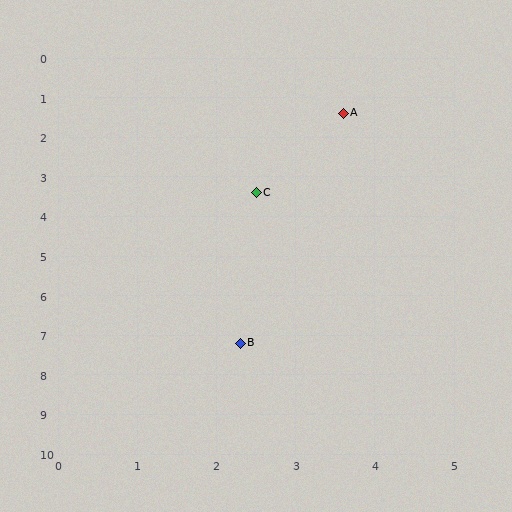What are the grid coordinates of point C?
Point C is at approximately (2.5, 3.4).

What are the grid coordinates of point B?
Point B is at approximately (2.3, 7.2).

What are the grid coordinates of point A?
Point A is at approximately (3.6, 1.4).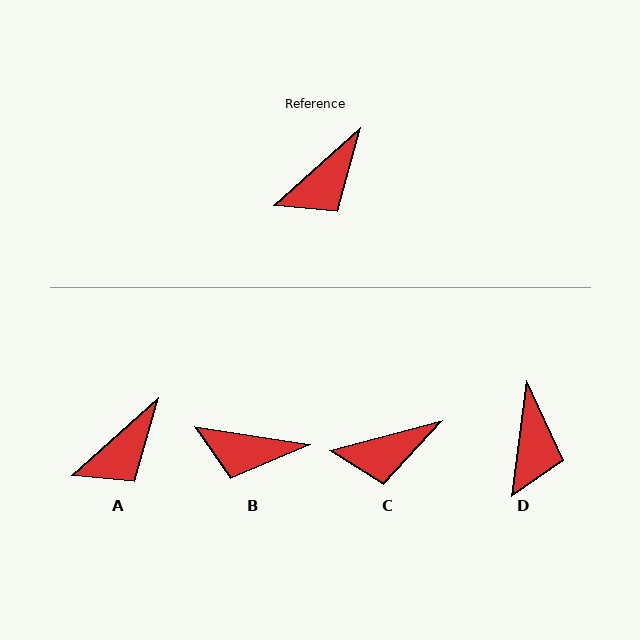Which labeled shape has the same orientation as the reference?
A.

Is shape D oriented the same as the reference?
No, it is off by about 40 degrees.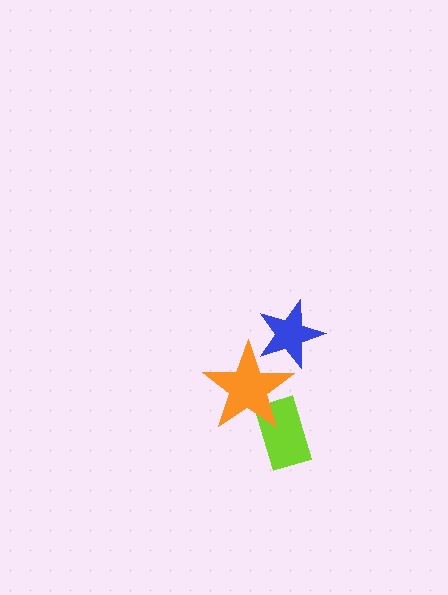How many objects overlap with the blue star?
1 object overlaps with the blue star.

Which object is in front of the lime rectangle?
The orange star is in front of the lime rectangle.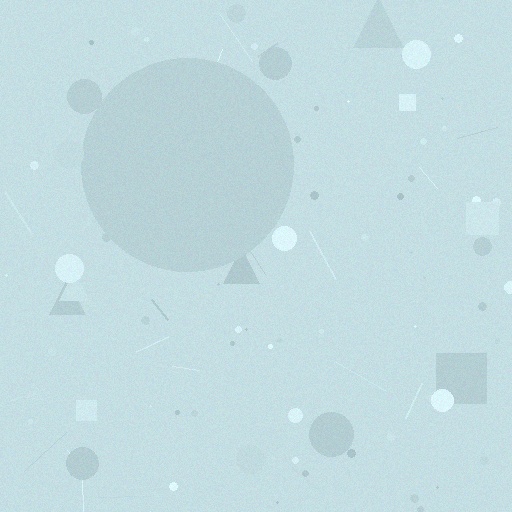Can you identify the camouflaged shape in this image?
The camouflaged shape is a circle.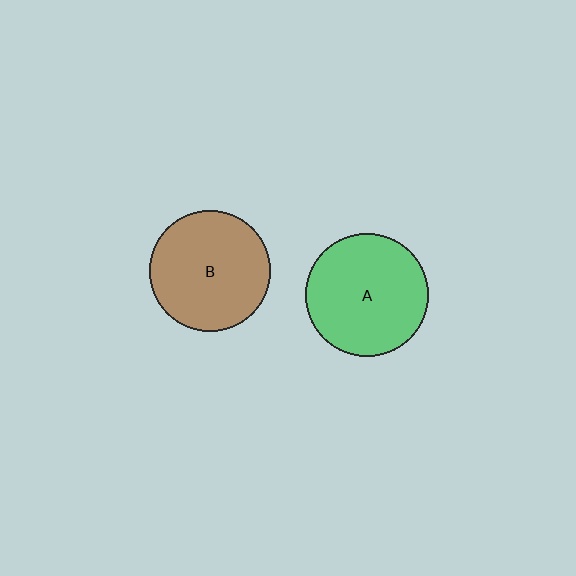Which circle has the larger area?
Circle A (green).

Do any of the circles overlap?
No, none of the circles overlap.